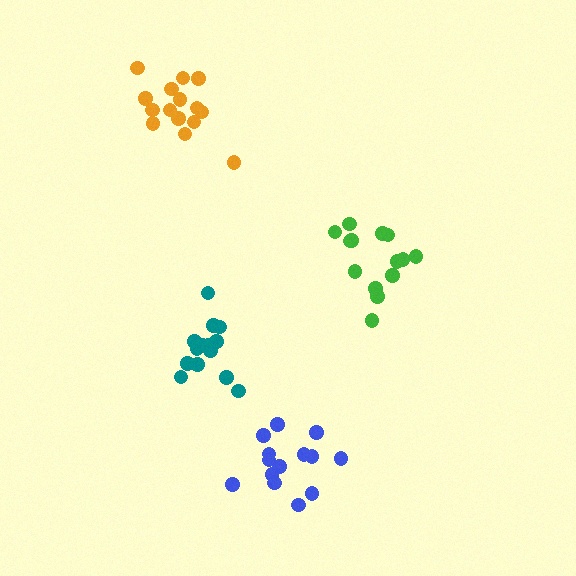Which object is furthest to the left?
The orange cluster is leftmost.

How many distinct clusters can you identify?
There are 4 distinct clusters.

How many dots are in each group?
Group 1: 14 dots, Group 2: 14 dots, Group 3: 15 dots, Group 4: 14 dots (57 total).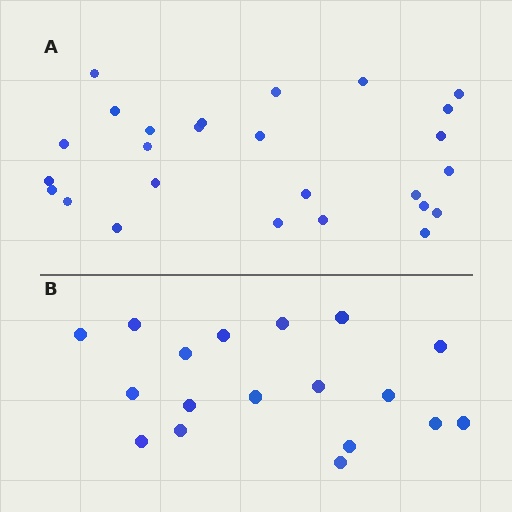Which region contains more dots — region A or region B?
Region A (the top region) has more dots.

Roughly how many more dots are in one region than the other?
Region A has roughly 8 or so more dots than region B.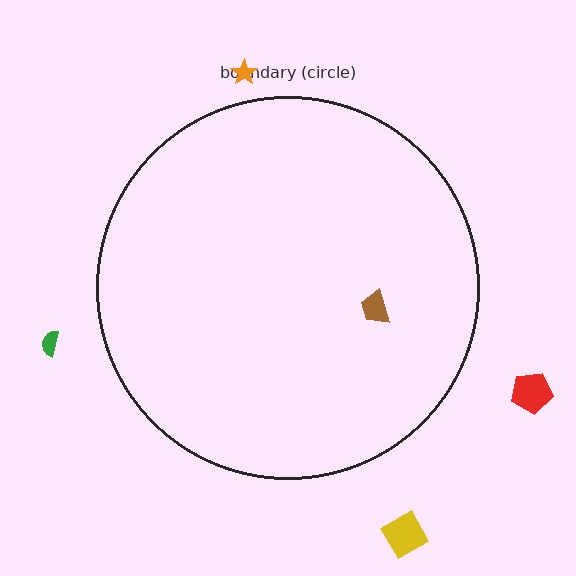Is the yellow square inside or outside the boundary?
Outside.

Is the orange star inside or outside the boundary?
Outside.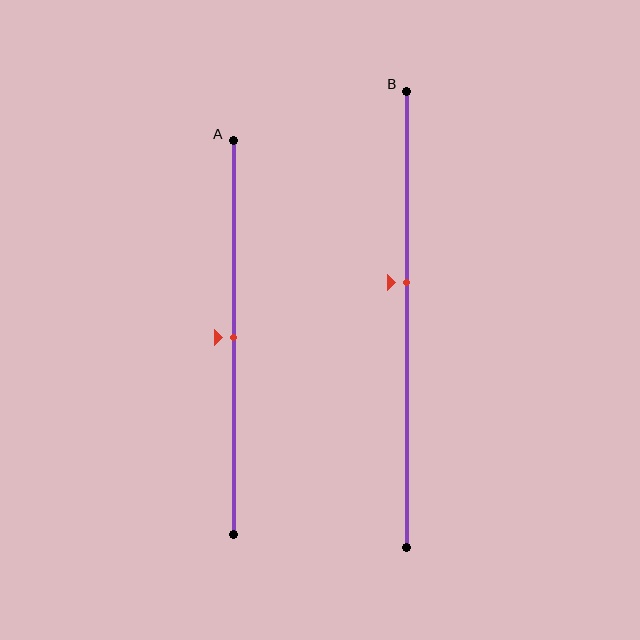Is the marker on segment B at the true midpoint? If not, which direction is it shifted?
No, the marker on segment B is shifted upward by about 8% of the segment length.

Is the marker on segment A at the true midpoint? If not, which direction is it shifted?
Yes, the marker on segment A is at the true midpoint.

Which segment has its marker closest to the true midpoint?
Segment A has its marker closest to the true midpoint.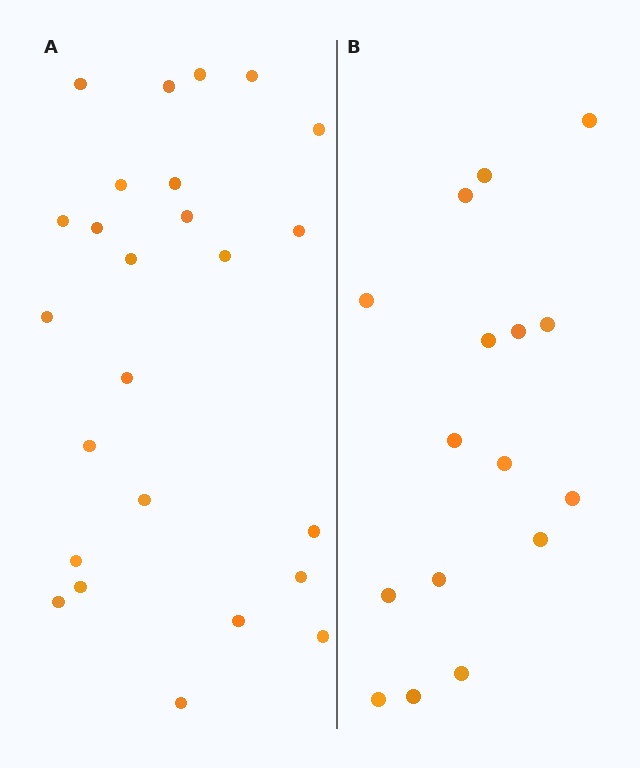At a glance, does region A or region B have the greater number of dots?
Region A (the left region) has more dots.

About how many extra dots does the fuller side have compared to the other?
Region A has roughly 8 or so more dots than region B.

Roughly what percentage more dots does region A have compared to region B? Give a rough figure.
About 55% more.